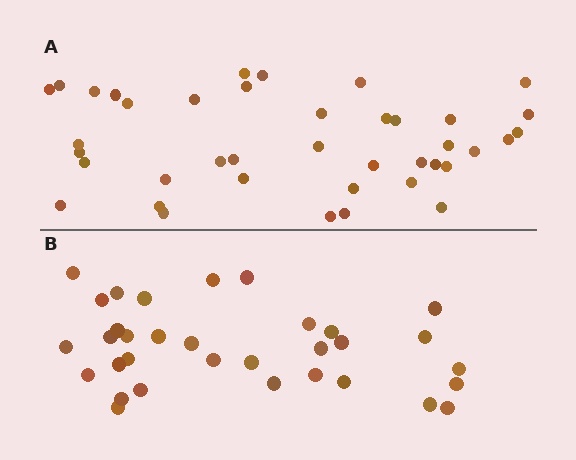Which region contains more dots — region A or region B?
Region A (the top region) has more dots.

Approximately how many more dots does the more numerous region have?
Region A has roughly 8 or so more dots than region B.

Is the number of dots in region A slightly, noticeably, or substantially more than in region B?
Region A has only slightly more — the two regions are fairly close. The ratio is roughly 1.2 to 1.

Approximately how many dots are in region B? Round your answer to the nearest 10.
About 30 dots. (The exact count is 33, which rounds to 30.)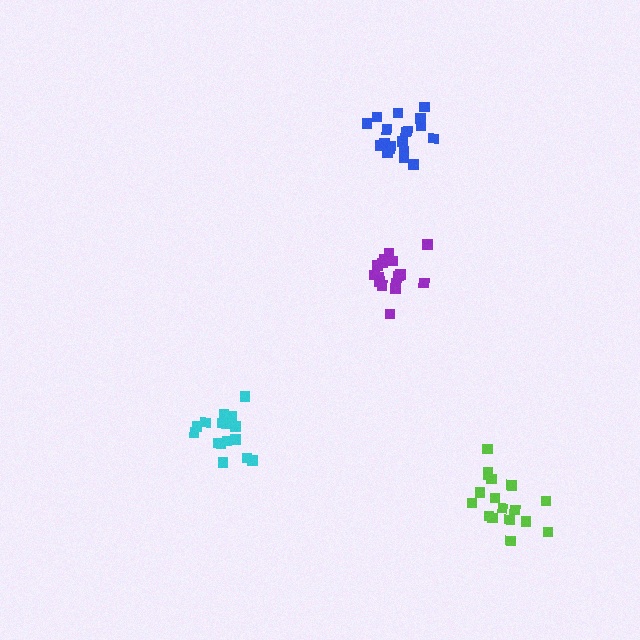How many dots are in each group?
Group 1: 20 dots, Group 2: 17 dots, Group 3: 17 dots, Group 4: 16 dots (70 total).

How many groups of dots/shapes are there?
There are 4 groups.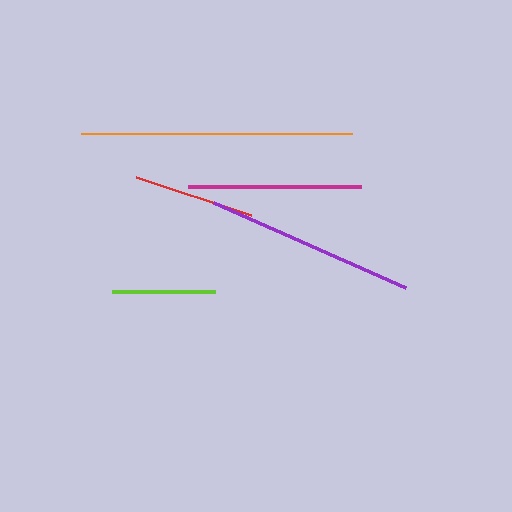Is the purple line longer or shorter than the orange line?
The orange line is longer than the purple line.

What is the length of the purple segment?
The purple segment is approximately 210 pixels long.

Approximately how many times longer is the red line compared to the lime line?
The red line is approximately 1.2 times the length of the lime line.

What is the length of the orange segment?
The orange segment is approximately 271 pixels long.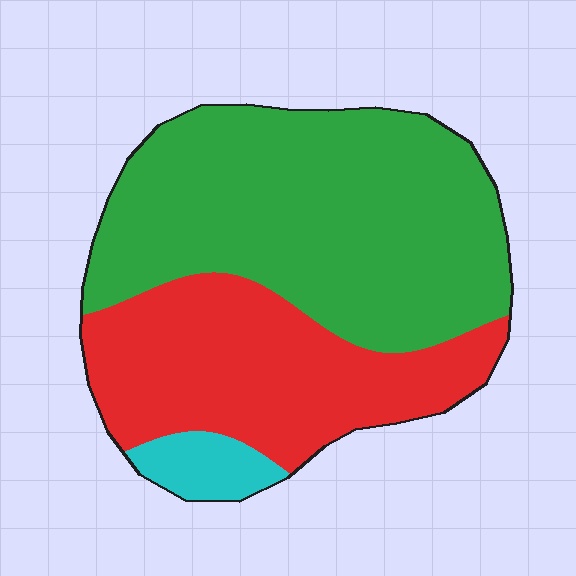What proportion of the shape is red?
Red covers around 35% of the shape.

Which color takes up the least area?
Cyan, at roughly 5%.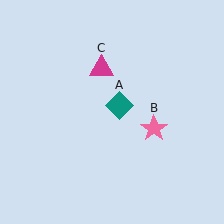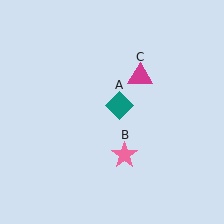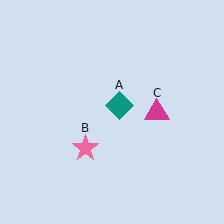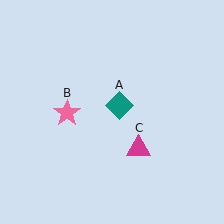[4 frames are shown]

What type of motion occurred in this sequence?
The pink star (object B), magenta triangle (object C) rotated clockwise around the center of the scene.